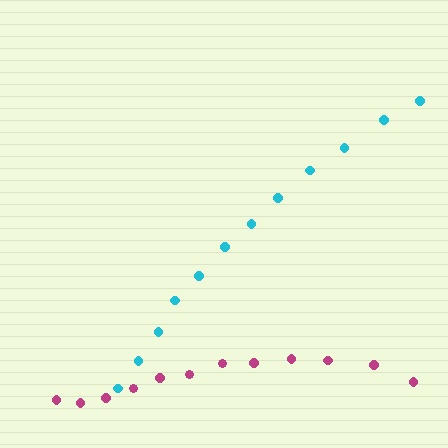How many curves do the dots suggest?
There are 2 distinct paths.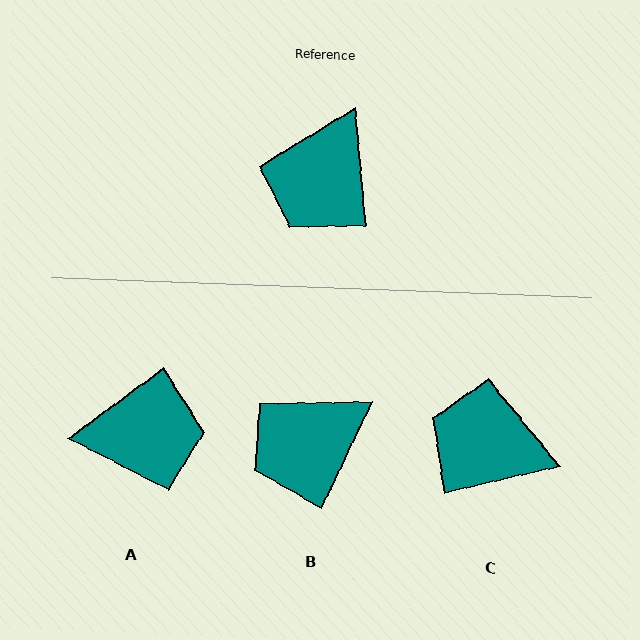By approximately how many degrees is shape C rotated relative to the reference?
Approximately 82 degrees clockwise.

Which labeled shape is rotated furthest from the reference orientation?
A, about 121 degrees away.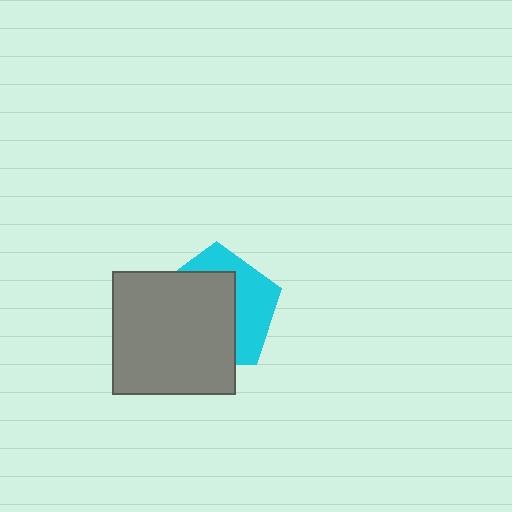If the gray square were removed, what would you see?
You would see the complete cyan pentagon.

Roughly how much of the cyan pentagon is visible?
A small part of it is visible (roughly 40%).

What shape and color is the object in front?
The object in front is a gray square.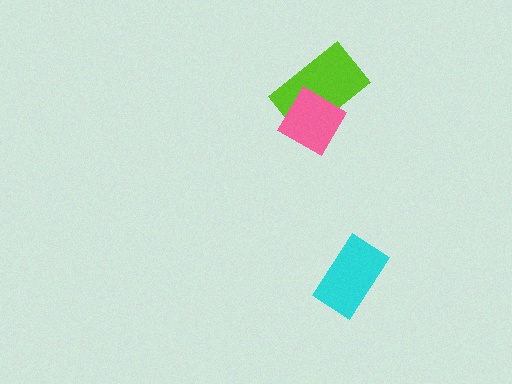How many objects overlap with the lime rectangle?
1 object overlaps with the lime rectangle.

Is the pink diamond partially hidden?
No, no other shape covers it.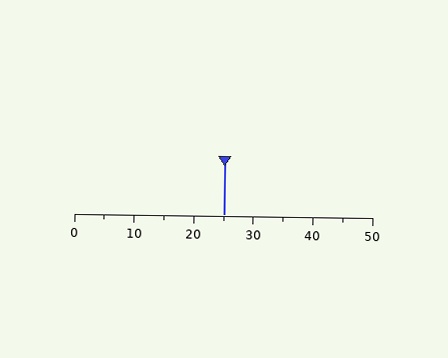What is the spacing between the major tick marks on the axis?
The major ticks are spaced 10 apart.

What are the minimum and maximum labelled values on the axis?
The axis runs from 0 to 50.